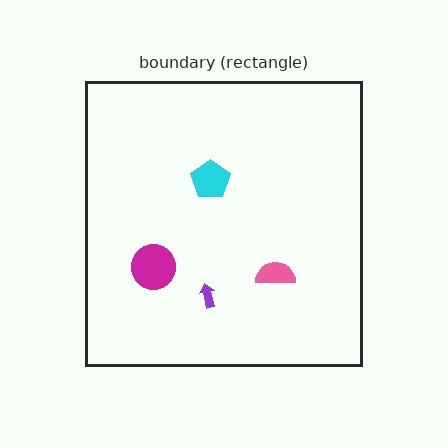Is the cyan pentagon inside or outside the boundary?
Inside.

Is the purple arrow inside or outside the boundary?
Inside.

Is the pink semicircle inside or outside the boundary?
Inside.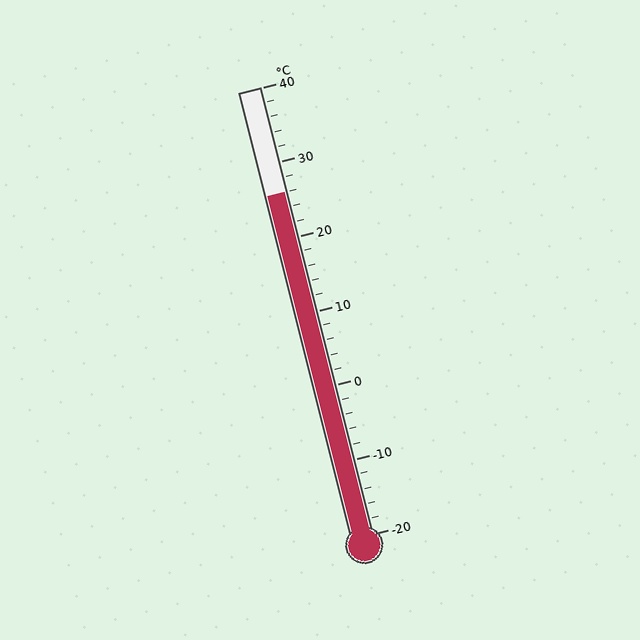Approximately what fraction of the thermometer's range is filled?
The thermometer is filled to approximately 75% of its range.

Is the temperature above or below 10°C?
The temperature is above 10°C.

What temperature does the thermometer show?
The thermometer shows approximately 26°C.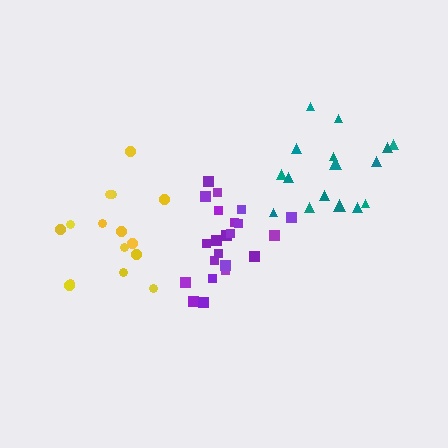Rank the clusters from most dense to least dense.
purple, yellow, teal.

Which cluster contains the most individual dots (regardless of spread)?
Purple (22).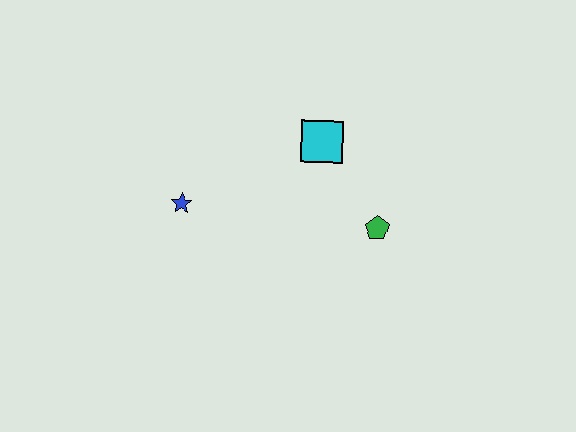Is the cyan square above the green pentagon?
Yes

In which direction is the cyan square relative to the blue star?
The cyan square is to the right of the blue star.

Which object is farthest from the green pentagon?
The blue star is farthest from the green pentagon.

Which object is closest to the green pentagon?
The cyan square is closest to the green pentagon.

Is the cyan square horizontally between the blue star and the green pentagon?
Yes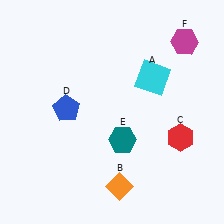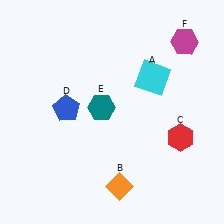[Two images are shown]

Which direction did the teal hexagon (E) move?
The teal hexagon (E) moved up.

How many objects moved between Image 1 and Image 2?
1 object moved between the two images.